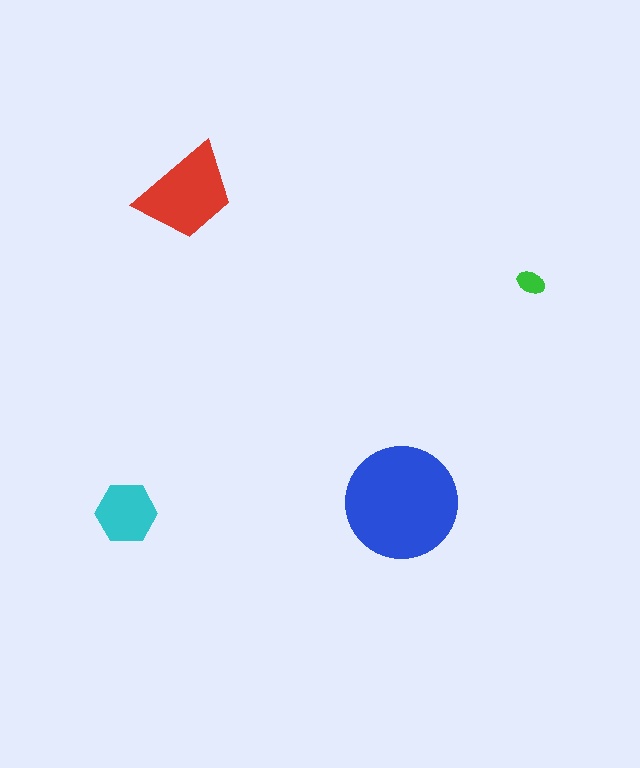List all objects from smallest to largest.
The green ellipse, the cyan hexagon, the red trapezoid, the blue circle.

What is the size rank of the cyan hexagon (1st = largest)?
3rd.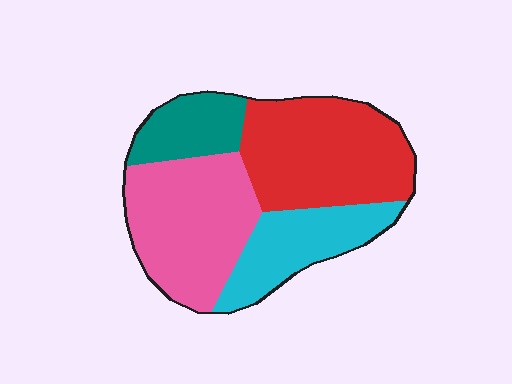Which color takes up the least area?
Teal, at roughly 15%.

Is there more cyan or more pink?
Pink.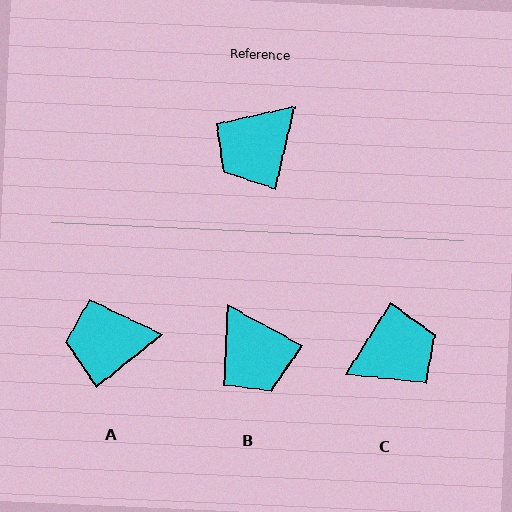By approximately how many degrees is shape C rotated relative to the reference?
Approximately 161 degrees counter-clockwise.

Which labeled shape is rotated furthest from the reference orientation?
C, about 161 degrees away.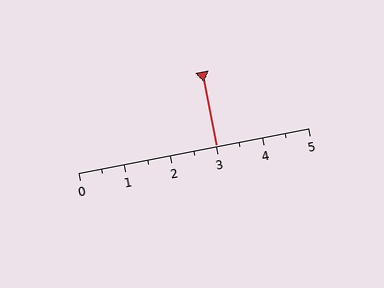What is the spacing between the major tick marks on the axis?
The major ticks are spaced 1 apart.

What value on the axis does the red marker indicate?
The marker indicates approximately 3.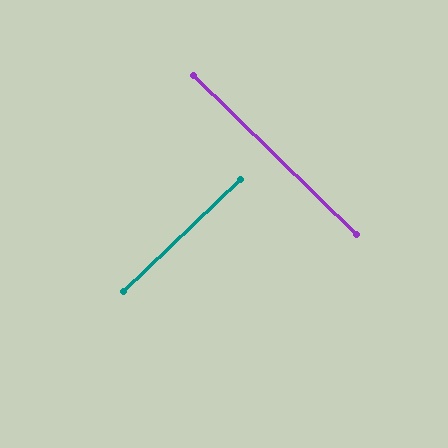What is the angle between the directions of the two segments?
Approximately 88 degrees.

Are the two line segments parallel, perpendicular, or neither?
Perpendicular — they meet at approximately 88°.